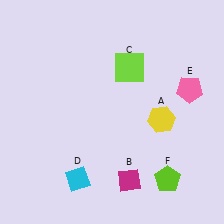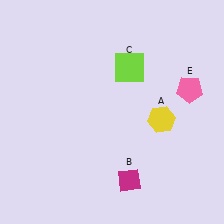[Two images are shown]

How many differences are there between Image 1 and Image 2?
There are 2 differences between the two images.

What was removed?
The lime pentagon (F), the cyan diamond (D) were removed in Image 2.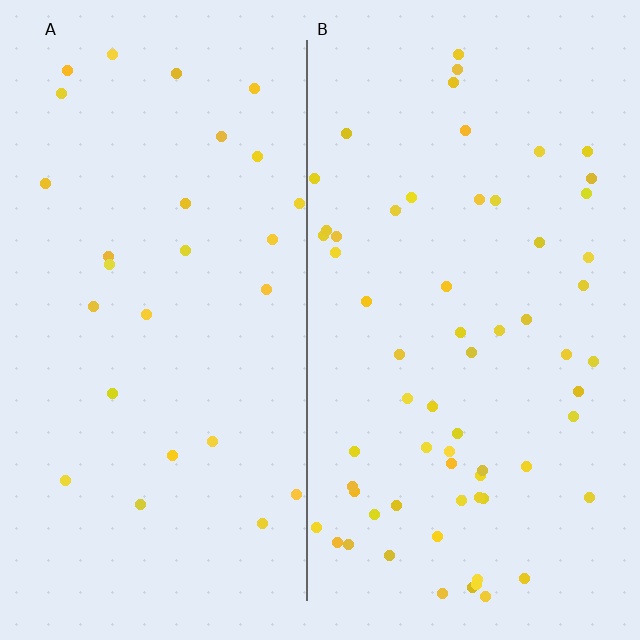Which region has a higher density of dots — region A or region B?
B (the right).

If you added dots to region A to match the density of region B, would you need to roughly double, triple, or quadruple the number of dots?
Approximately double.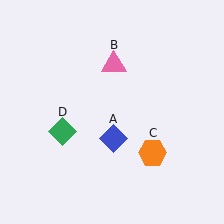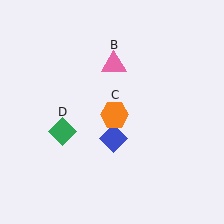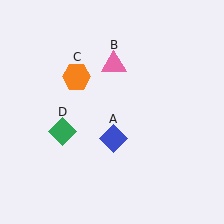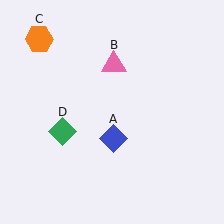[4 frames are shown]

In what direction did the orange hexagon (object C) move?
The orange hexagon (object C) moved up and to the left.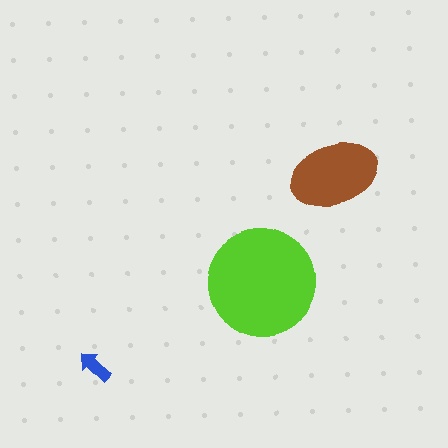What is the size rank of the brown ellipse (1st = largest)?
2nd.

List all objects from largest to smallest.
The lime circle, the brown ellipse, the blue arrow.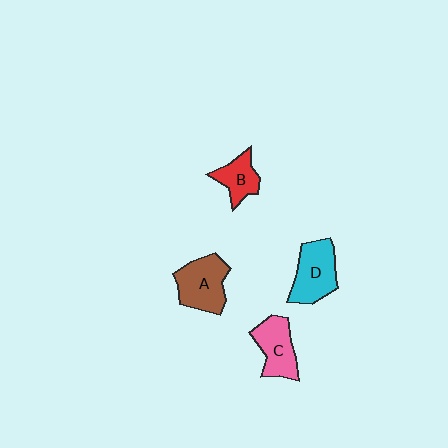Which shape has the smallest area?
Shape B (red).